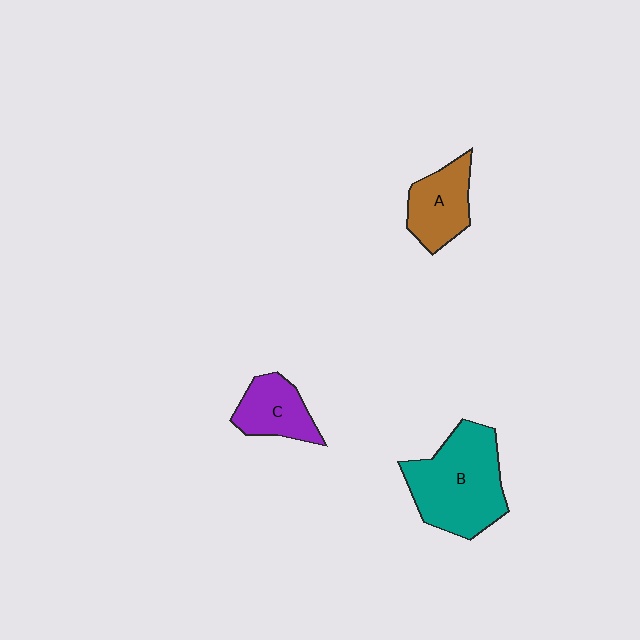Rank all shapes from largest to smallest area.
From largest to smallest: B (teal), A (brown), C (purple).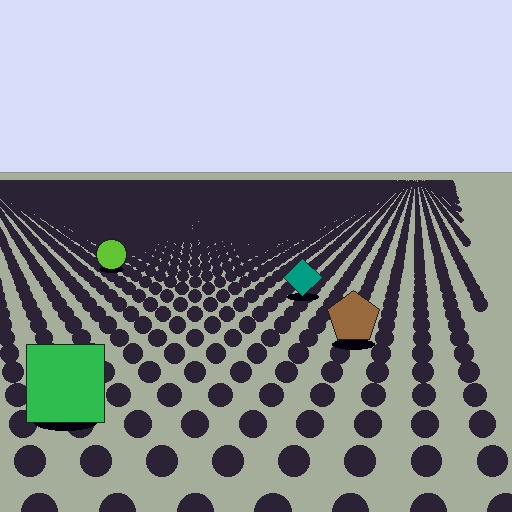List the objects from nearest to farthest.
From nearest to farthest: the green square, the brown pentagon, the teal diamond, the lime circle.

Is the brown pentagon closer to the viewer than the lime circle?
Yes. The brown pentagon is closer — you can tell from the texture gradient: the ground texture is coarser near it.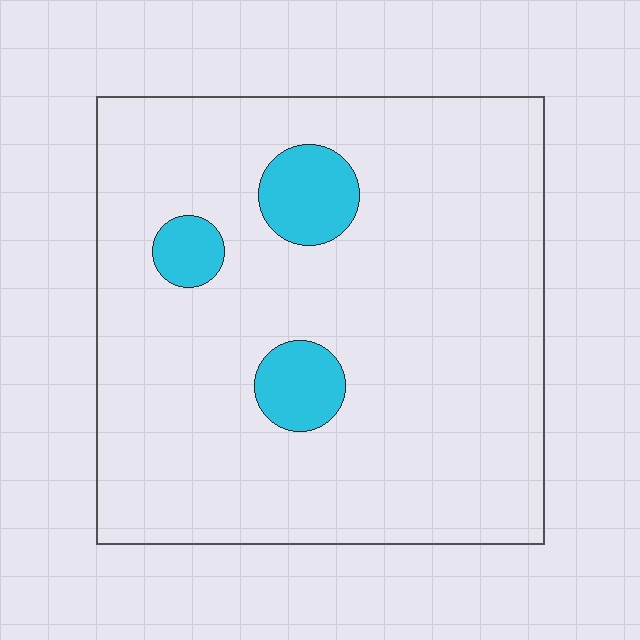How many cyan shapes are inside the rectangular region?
3.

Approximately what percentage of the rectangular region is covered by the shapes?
Approximately 10%.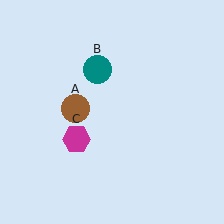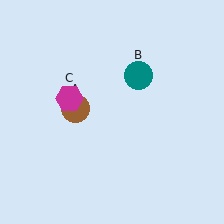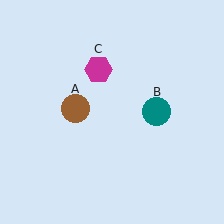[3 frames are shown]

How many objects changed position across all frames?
2 objects changed position: teal circle (object B), magenta hexagon (object C).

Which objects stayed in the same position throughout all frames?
Brown circle (object A) remained stationary.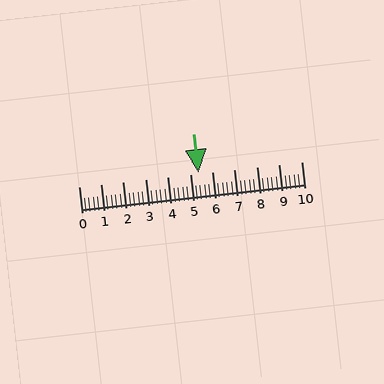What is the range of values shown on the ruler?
The ruler shows values from 0 to 10.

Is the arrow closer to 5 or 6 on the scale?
The arrow is closer to 5.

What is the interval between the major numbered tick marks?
The major tick marks are spaced 1 units apart.